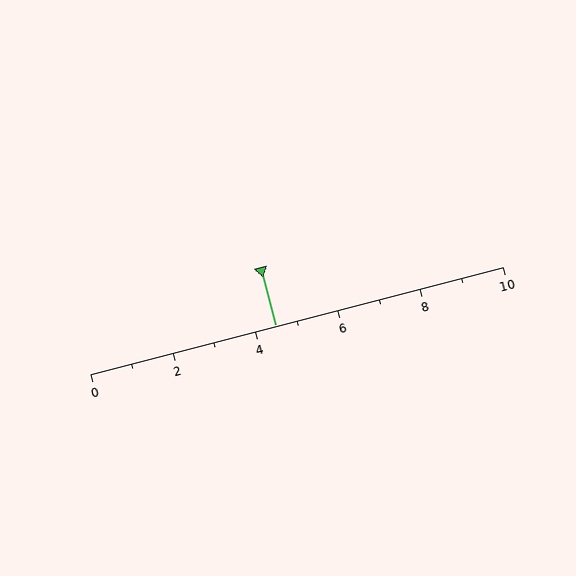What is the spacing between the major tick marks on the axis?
The major ticks are spaced 2 apart.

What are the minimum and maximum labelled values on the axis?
The axis runs from 0 to 10.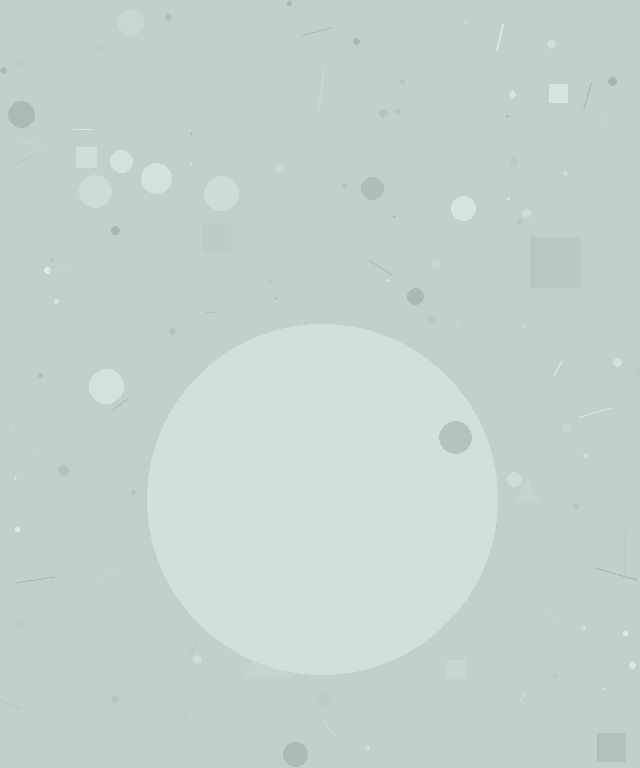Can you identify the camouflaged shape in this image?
The camouflaged shape is a circle.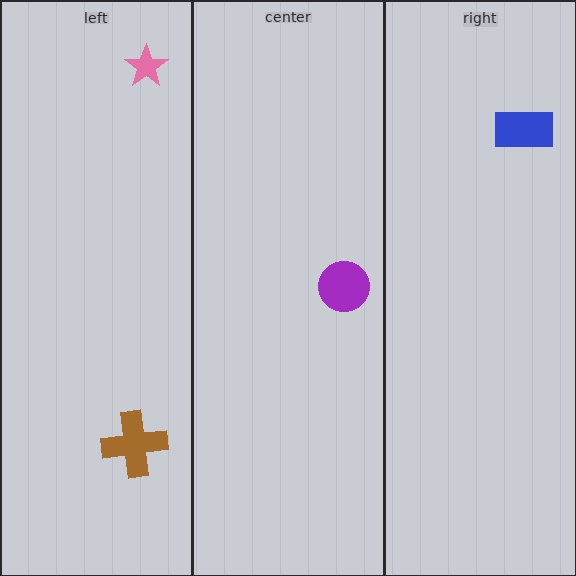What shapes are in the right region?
The blue rectangle.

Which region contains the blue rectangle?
The right region.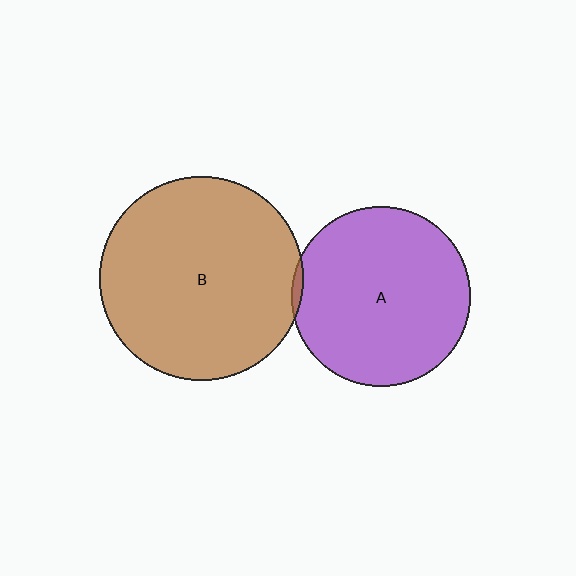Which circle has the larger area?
Circle B (brown).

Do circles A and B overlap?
Yes.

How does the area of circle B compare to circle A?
Approximately 1.3 times.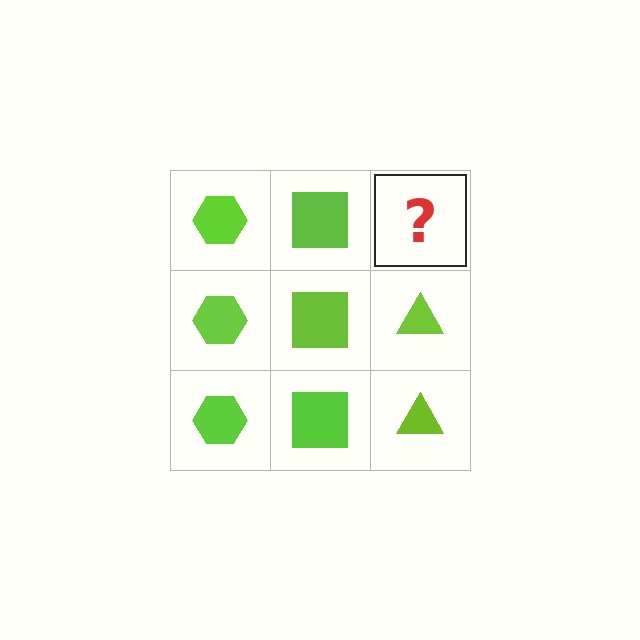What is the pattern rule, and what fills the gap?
The rule is that each column has a consistent shape. The gap should be filled with a lime triangle.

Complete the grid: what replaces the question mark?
The question mark should be replaced with a lime triangle.